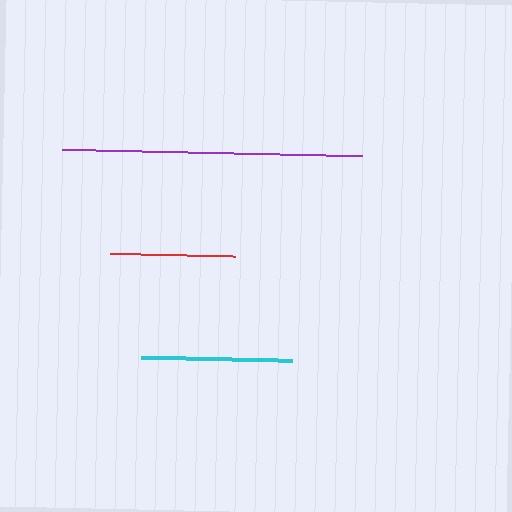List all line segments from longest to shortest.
From longest to shortest: purple, cyan, red.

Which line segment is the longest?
The purple line is the longest at approximately 300 pixels.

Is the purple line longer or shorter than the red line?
The purple line is longer than the red line.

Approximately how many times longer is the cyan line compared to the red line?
The cyan line is approximately 1.2 times the length of the red line.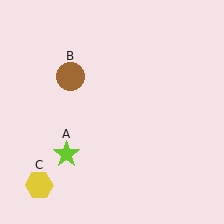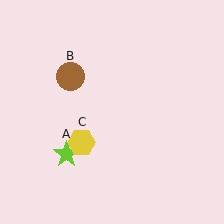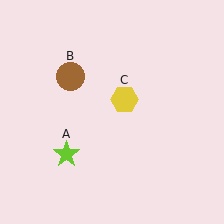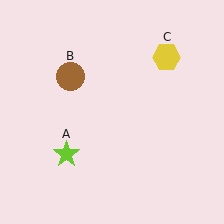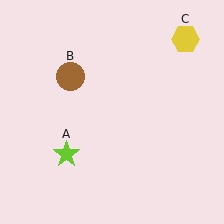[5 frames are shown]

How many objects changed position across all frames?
1 object changed position: yellow hexagon (object C).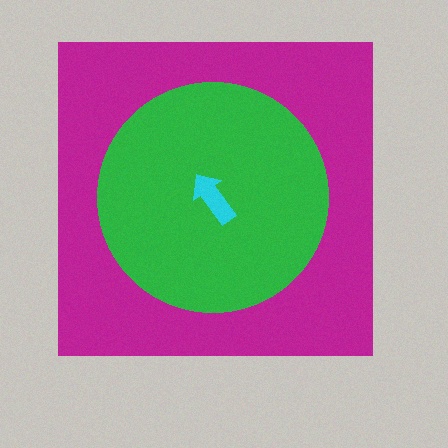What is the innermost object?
The cyan arrow.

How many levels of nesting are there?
3.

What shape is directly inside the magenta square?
The green circle.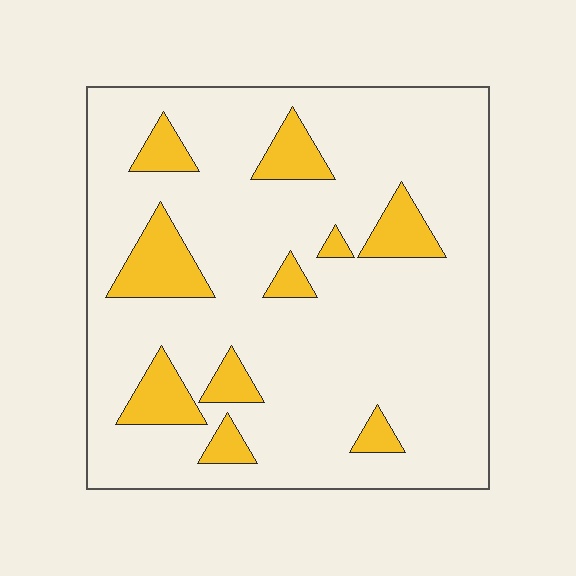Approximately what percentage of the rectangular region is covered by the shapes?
Approximately 15%.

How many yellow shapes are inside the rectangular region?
10.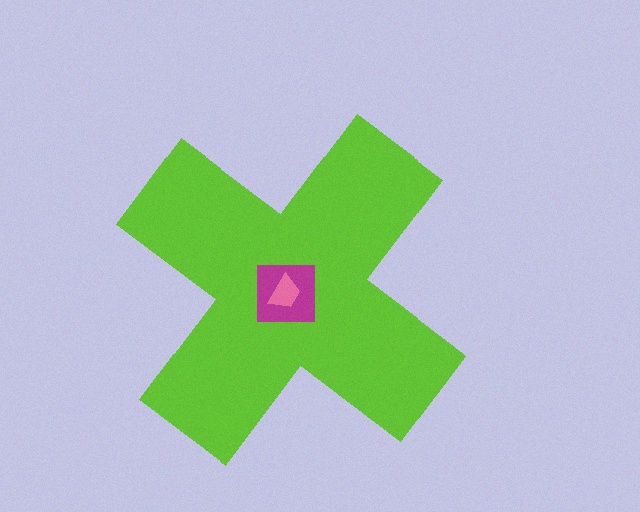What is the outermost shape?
The lime cross.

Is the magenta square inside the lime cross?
Yes.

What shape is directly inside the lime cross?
The magenta square.